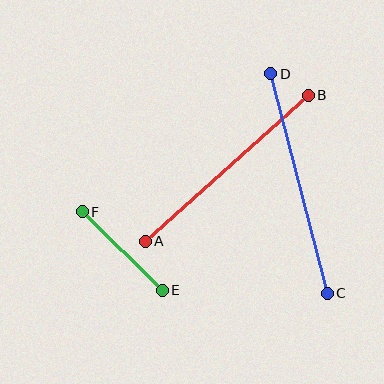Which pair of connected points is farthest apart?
Points C and D are farthest apart.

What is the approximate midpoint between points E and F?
The midpoint is at approximately (122, 251) pixels.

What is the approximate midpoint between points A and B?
The midpoint is at approximately (227, 168) pixels.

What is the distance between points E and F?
The distance is approximately 112 pixels.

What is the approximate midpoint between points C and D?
The midpoint is at approximately (299, 184) pixels.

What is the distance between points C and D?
The distance is approximately 227 pixels.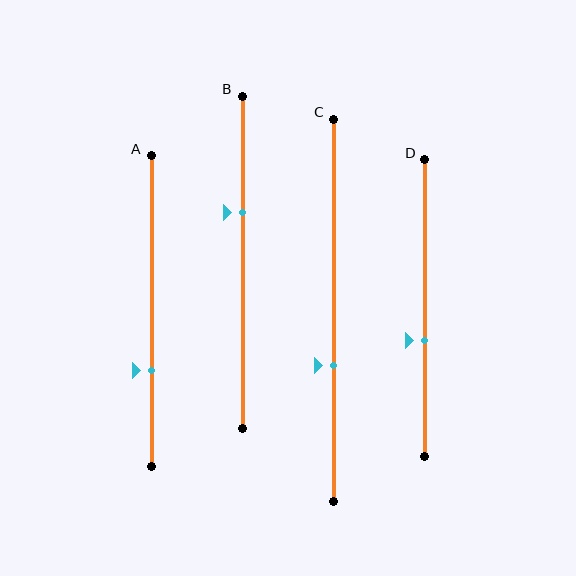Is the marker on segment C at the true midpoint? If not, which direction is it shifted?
No, the marker on segment C is shifted downward by about 14% of the segment length.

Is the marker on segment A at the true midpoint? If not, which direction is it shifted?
No, the marker on segment A is shifted downward by about 19% of the segment length.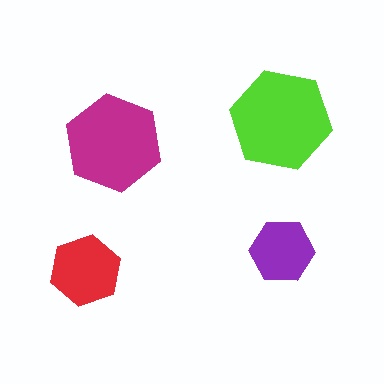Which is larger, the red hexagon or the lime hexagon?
The lime one.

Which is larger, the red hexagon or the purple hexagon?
The red one.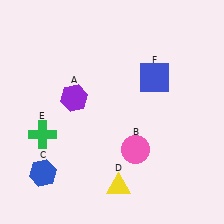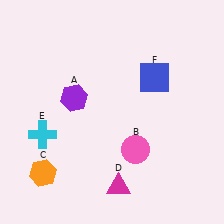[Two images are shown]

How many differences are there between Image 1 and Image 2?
There are 3 differences between the two images.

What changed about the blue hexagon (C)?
In Image 1, C is blue. In Image 2, it changed to orange.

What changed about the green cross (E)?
In Image 1, E is green. In Image 2, it changed to cyan.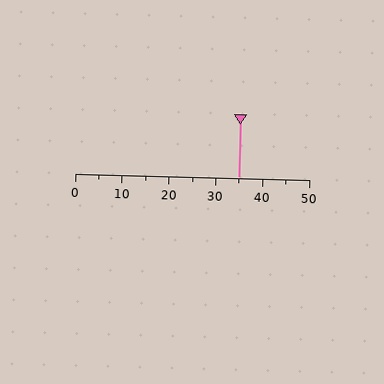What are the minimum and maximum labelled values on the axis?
The axis runs from 0 to 50.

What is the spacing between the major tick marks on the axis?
The major ticks are spaced 10 apart.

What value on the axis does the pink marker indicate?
The marker indicates approximately 35.